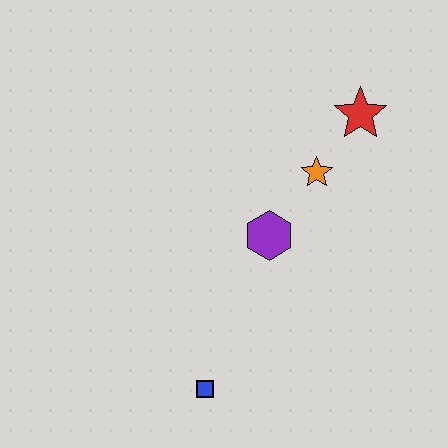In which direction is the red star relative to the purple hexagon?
The red star is above the purple hexagon.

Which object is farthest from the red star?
The blue square is farthest from the red star.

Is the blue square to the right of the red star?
No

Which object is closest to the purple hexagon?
The orange star is closest to the purple hexagon.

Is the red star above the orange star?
Yes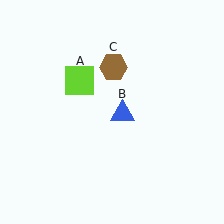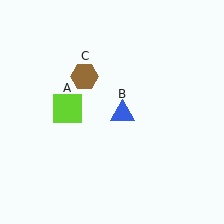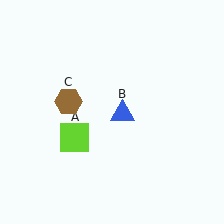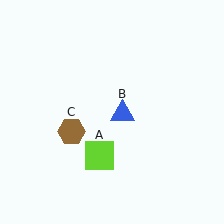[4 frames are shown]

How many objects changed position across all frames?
2 objects changed position: lime square (object A), brown hexagon (object C).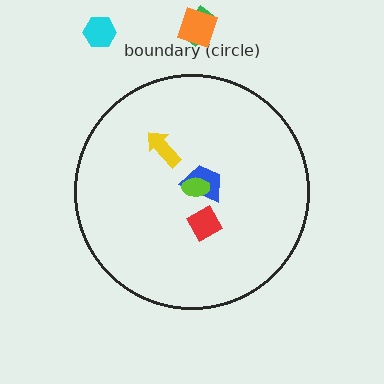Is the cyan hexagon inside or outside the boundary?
Outside.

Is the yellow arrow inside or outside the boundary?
Inside.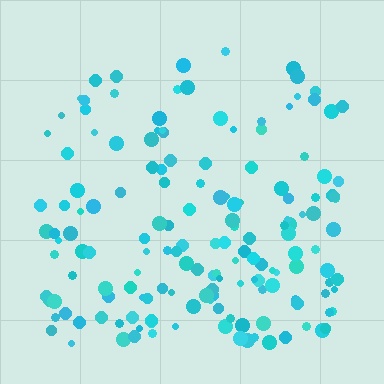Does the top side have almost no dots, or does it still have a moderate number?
Still a moderate number, just noticeably fewer than the bottom.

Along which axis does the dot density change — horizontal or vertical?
Vertical.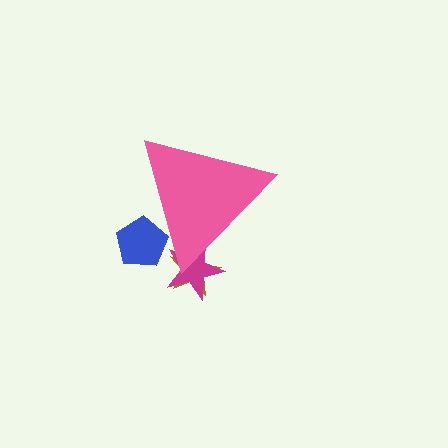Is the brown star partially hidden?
Yes, the brown star is partially hidden behind the pink triangle.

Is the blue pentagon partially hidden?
Yes, the blue pentagon is partially hidden behind the pink triangle.